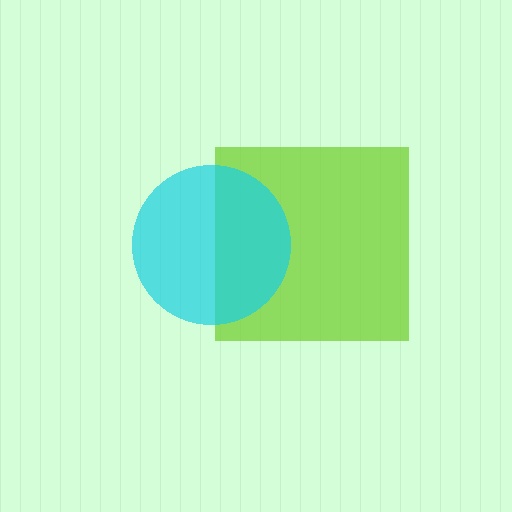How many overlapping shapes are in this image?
There are 2 overlapping shapes in the image.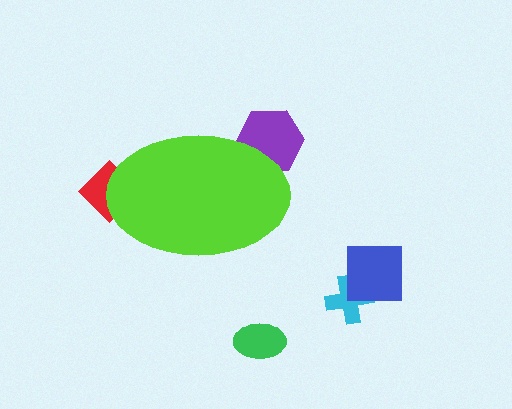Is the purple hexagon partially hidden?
Yes, the purple hexagon is partially hidden behind the lime ellipse.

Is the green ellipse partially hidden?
No, the green ellipse is fully visible.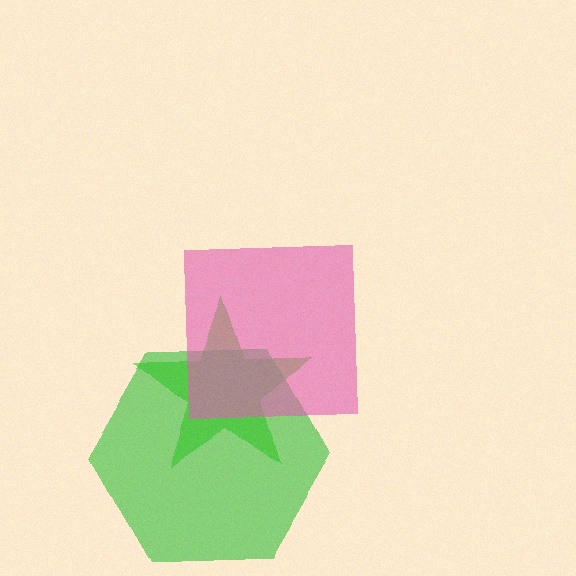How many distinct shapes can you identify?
There are 3 distinct shapes: a lime star, a green hexagon, a pink square.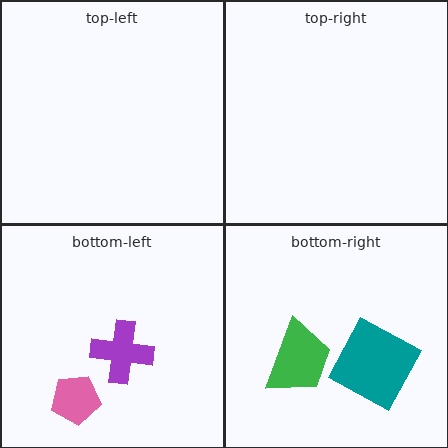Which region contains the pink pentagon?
The bottom-left region.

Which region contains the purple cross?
The bottom-left region.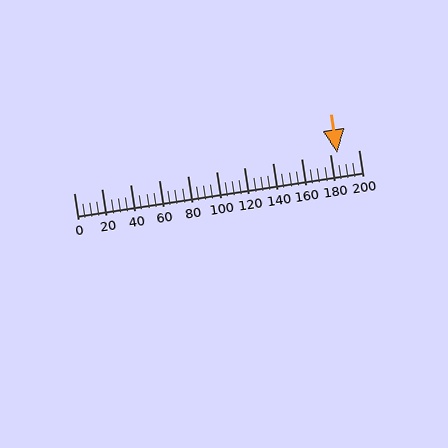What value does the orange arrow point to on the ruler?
The orange arrow points to approximately 185.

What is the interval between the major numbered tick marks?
The major tick marks are spaced 20 units apart.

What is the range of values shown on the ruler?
The ruler shows values from 0 to 200.